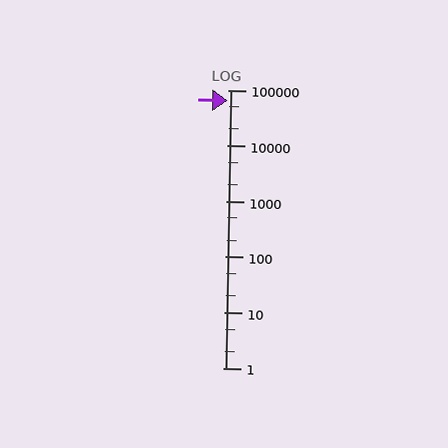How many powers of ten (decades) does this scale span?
The scale spans 5 decades, from 1 to 100000.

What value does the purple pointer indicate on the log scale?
The pointer indicates approximately 66000.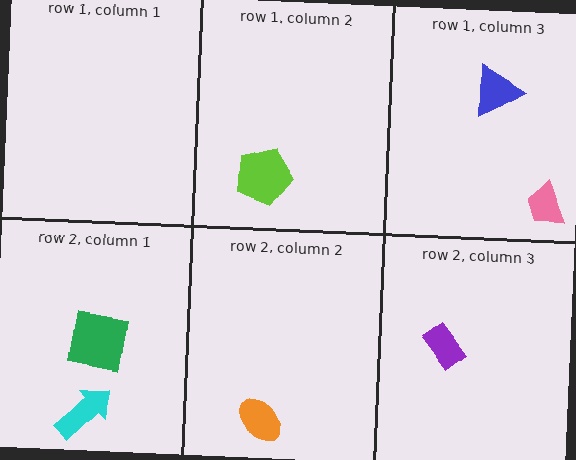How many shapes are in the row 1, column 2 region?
1.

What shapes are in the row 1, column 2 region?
The lime pentagon.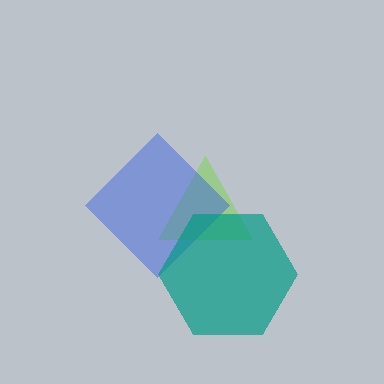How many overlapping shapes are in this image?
There are 3 overlapping shapes in the image.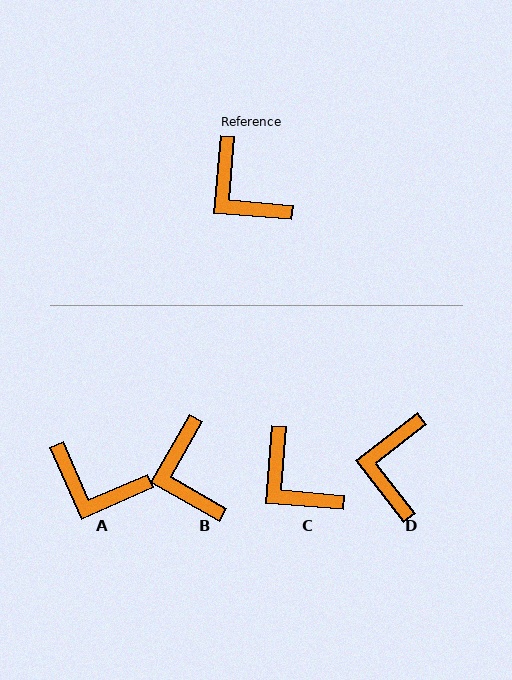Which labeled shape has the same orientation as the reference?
C.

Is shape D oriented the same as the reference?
No, it is off by about 47 degrees.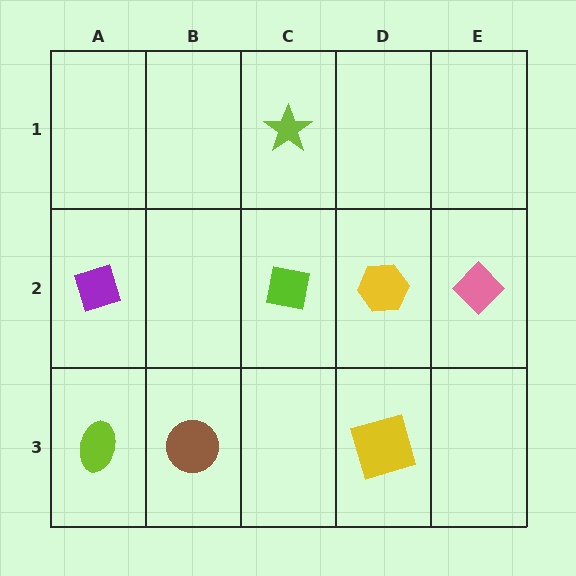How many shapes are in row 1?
1 shape.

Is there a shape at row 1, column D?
No, that cell is empty.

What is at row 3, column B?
A brown circle.